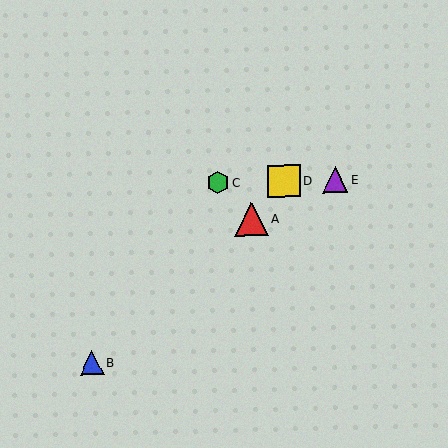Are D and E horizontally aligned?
Yes, both are at y≈181.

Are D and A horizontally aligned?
No, D is at y≈181 and A is at y≈220.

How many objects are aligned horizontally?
3 objects (C, D, E) are aligned horizontally.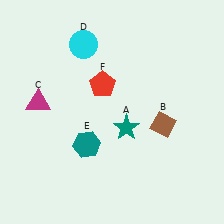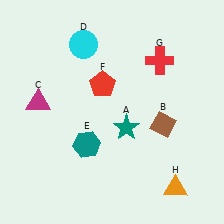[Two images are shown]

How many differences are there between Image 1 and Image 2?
There are 2 differences between the two images.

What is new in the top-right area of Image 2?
A red cross (G) was added in the top-right area of Image 2.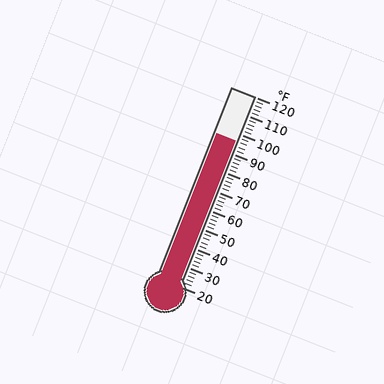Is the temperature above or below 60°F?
The temperature is above 60°F.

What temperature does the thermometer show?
The thermometer shows approximately 96°F.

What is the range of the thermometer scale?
The thermometer scale ranges from 20°F to 120°F.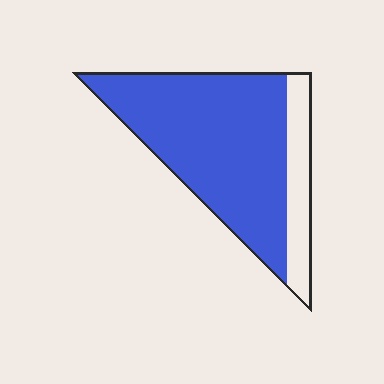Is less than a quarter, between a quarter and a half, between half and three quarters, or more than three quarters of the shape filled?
More than three quarters.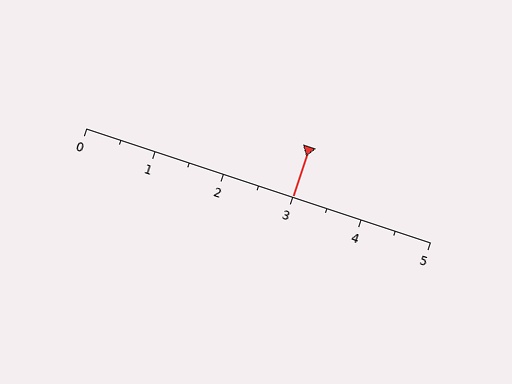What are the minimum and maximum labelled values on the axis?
The axis runs from 0 to 5.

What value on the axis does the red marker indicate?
The marker indicates approximately 3.